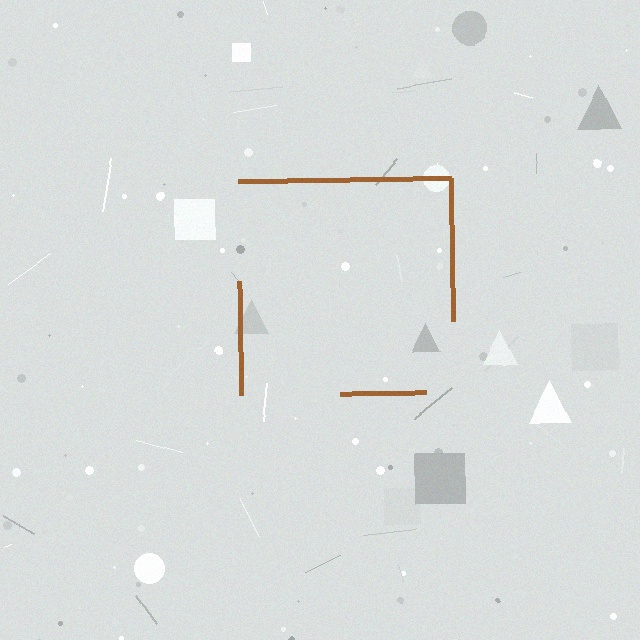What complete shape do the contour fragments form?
The contour fragments form a square.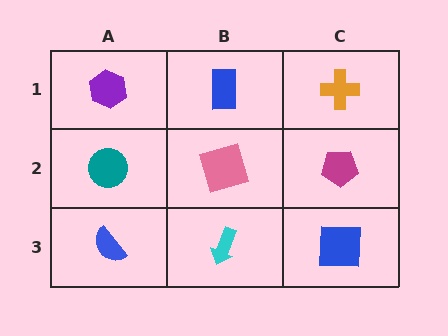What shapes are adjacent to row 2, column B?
A blue rectangle (row 1, column B), a cyan arrow (row 3, column B), a teal circle (row 2, column A), a magenta pentagon (row 2, column C).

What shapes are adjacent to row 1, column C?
A magenta pentagon (row 2, column C), a blue rectangle (row 1, column B).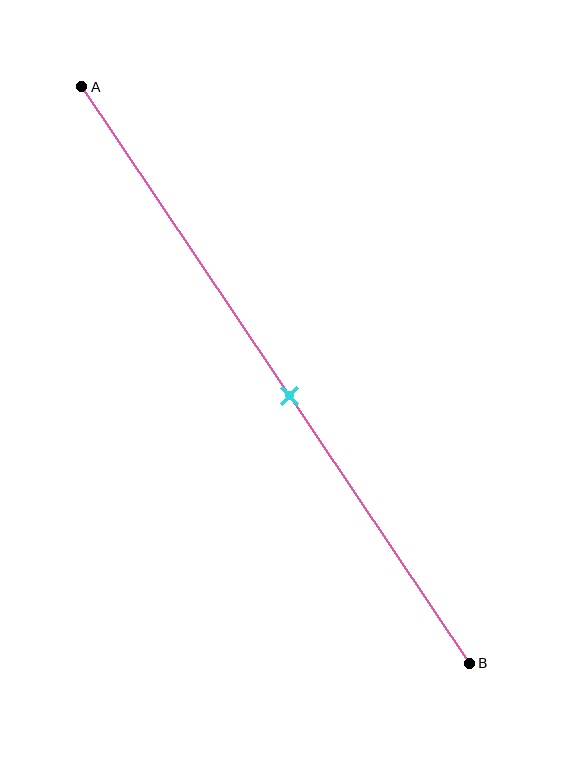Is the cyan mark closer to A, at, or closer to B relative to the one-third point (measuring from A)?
The cyan mark is closer to point B than the one-third point of segment AB.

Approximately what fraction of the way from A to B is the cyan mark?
The cyan mark is approximately 55% of the way from A to B.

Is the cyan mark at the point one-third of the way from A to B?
No, the mark is at about 55% from A, not at the 33% one-third point.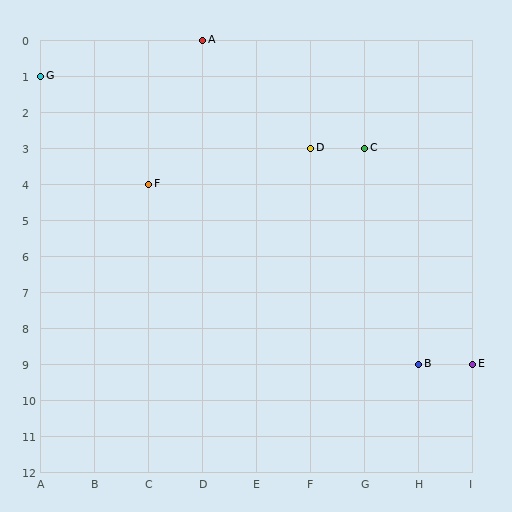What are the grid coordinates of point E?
Point E is at grid coordinates (I, 9).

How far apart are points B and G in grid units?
Points B and G are 7 columns and 8 rows apart (about 10.6 grid units diagonally).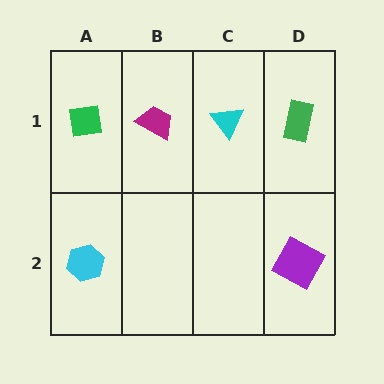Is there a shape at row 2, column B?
No, that cell is empty.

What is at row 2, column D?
A purple square.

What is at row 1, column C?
A cyan triangle.